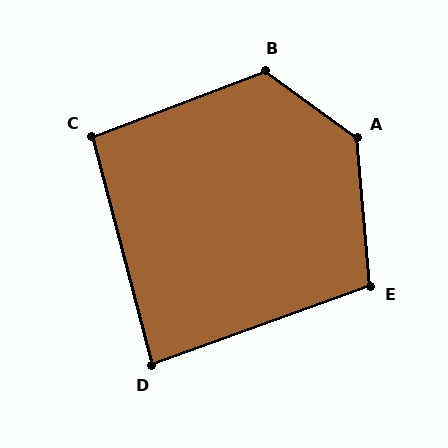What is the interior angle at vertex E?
Approximately 105 degrees (obtuse).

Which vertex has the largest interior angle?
A, at approximately 131 degrees.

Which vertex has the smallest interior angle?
D, at approximately 85 degrees.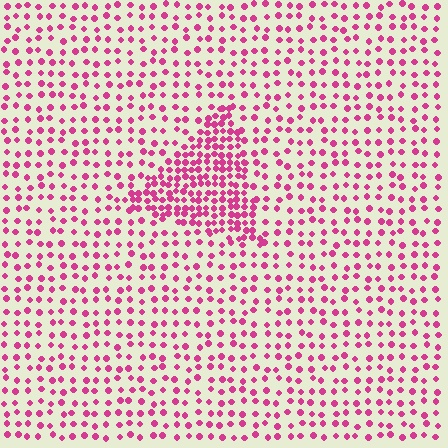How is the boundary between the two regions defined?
The boundary is defined by a change in element density (approximately 2.3x ratio). All elements are the same color, size, and shape.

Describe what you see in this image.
The image contains small magenta elements arranged at two different densities. A triangle-shaped region is visible where the elements are more densely packed than the surrounding area.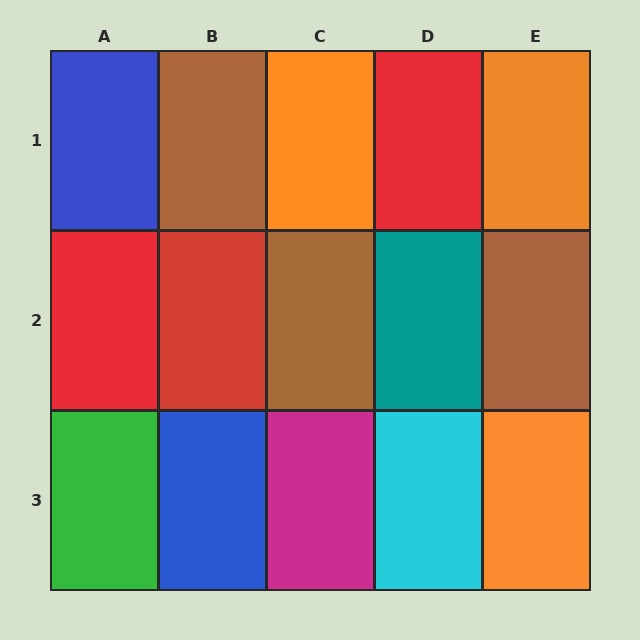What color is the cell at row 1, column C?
Orange.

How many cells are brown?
3 cells are brown.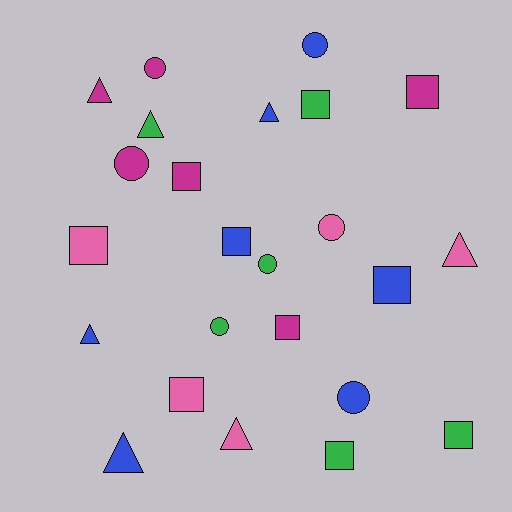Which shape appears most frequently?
Square, with 10 objects.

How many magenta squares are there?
There are 3 magenta squares.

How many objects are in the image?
There are 24 objects.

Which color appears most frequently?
Blue, with 7 objects.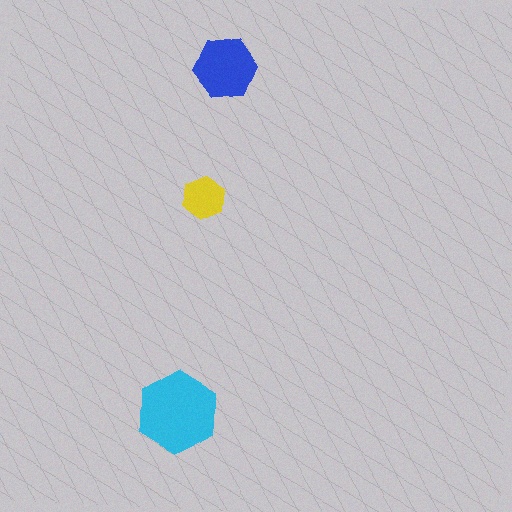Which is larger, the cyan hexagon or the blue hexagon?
The cyan one.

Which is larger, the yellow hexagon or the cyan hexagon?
The cyan one.